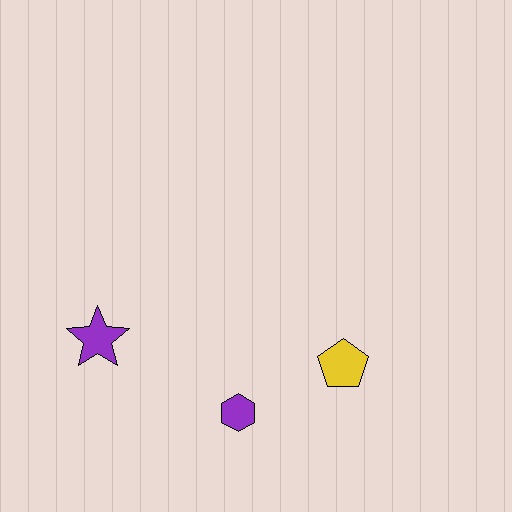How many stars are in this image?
There is 1 star.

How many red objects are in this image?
There are no red objects.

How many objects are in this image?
There are 3 objects.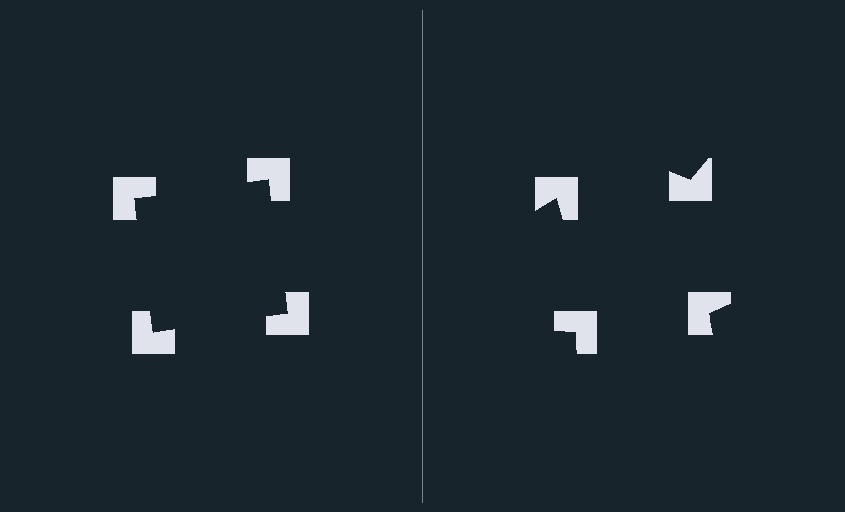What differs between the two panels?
The notched squares are positioned identically on both sides; only the wedge orientations differ. On the left they align to a square; on the right they are misaligned.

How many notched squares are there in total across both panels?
8 — 4 on each side.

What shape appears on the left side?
An illusory square.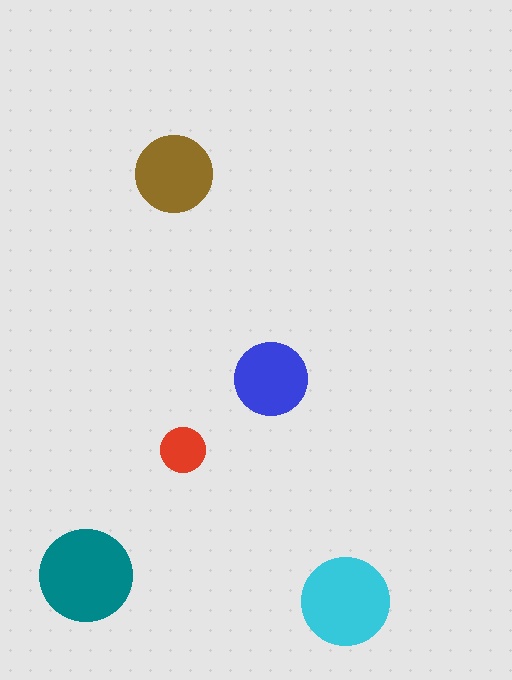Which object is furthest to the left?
The teal circle is leftmost.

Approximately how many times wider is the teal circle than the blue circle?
About 1.5 times wider.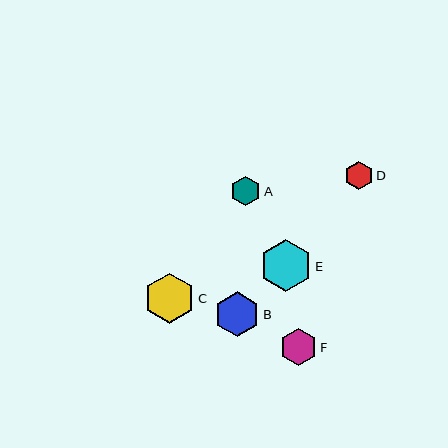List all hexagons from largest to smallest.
From largest to smallest: E, C, B, F, A, D.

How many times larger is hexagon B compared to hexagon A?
Hexagon B is approximately 1.5 times the size of hexagon A.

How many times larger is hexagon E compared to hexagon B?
Hexagon E is approximately 1.2 times the size of hexagon B.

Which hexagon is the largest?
Hexagon E is the largest with a size of approximately 52 pixels.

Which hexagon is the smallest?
Hexagon D is the smallest with a size of approximately 29 pixels.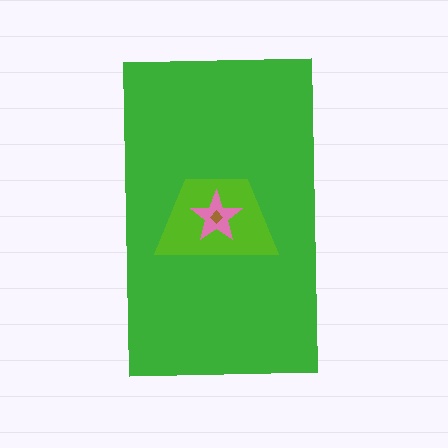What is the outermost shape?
The green rectangle.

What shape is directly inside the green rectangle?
The lime trapezoid.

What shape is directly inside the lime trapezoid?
The pink star.